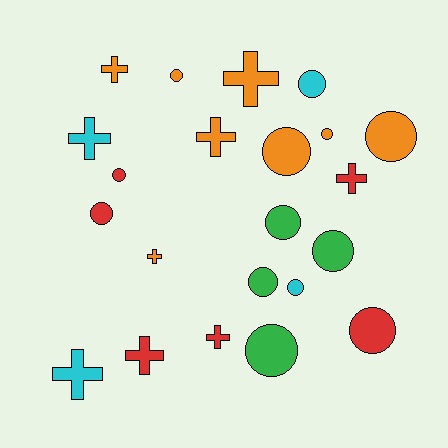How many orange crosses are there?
There are 4 orange crosses.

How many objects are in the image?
There are 22 objects.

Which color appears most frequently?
Orange, with 8 objects.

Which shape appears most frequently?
Circle, with 13 objects.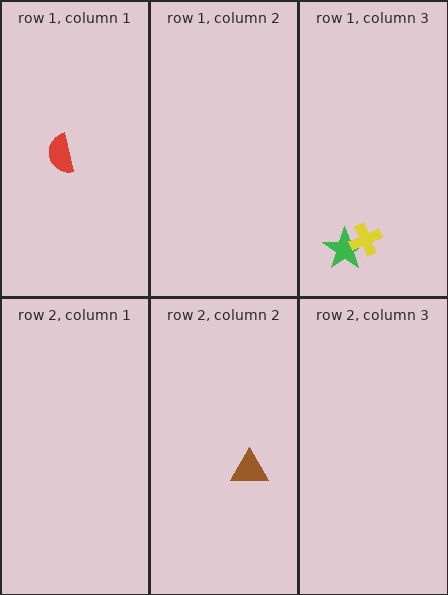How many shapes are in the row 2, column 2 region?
1.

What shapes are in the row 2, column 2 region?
The brown triangle.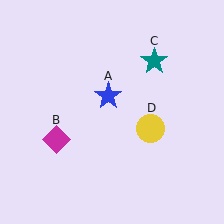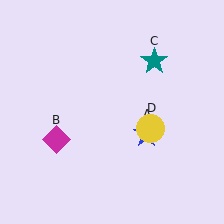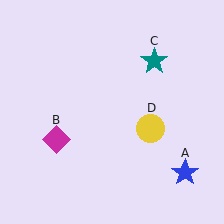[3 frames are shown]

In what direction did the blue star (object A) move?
The blue star (object A) moved down and to the right.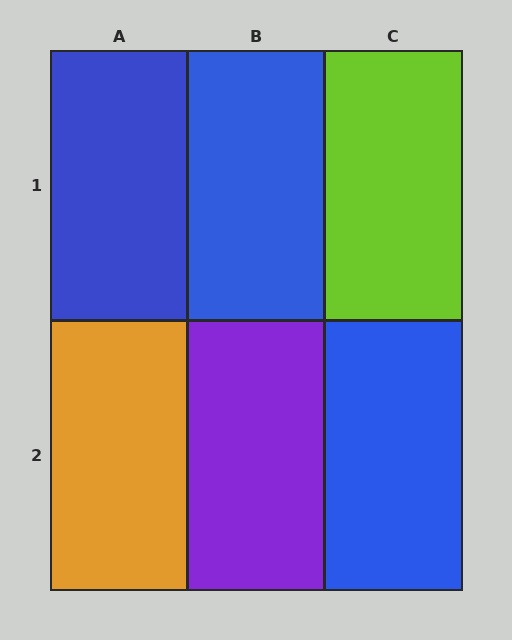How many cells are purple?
1 cell is purple.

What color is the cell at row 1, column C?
Lime.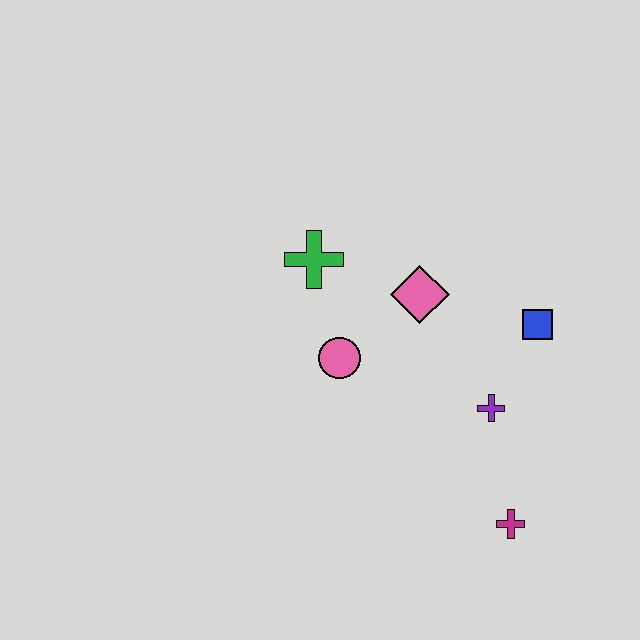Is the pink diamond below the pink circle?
No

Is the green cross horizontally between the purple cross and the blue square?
No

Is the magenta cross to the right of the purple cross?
Yes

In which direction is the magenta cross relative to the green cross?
The magenta cross is below the green cross.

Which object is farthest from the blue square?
The green cross is farthest from the blue square.